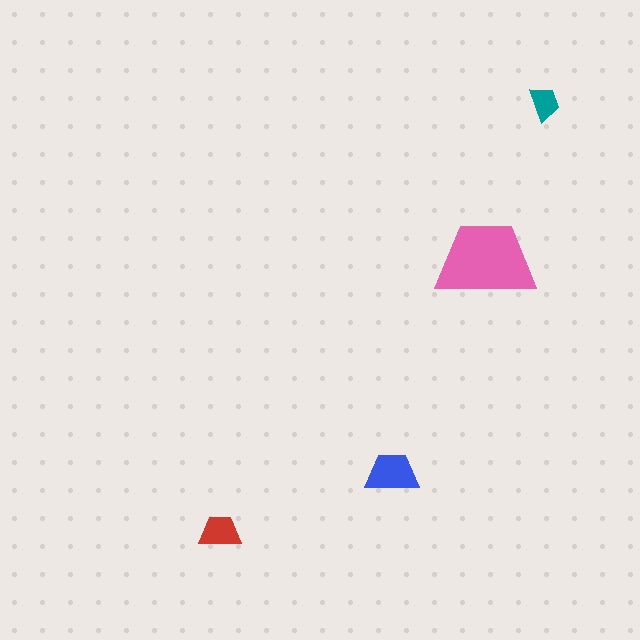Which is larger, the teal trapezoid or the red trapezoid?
The red one.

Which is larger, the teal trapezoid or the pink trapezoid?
The pink one.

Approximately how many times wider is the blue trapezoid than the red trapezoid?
About 1.5 times wider.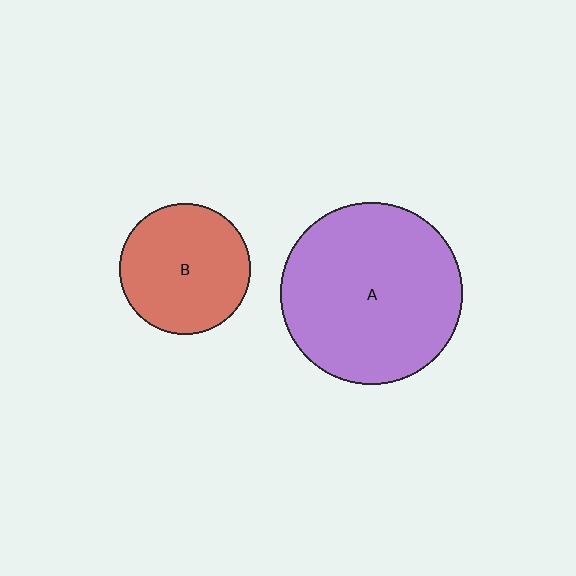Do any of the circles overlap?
No, none of the circles overlap.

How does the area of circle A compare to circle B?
Approximately 1.9 times.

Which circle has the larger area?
Circle A (purple).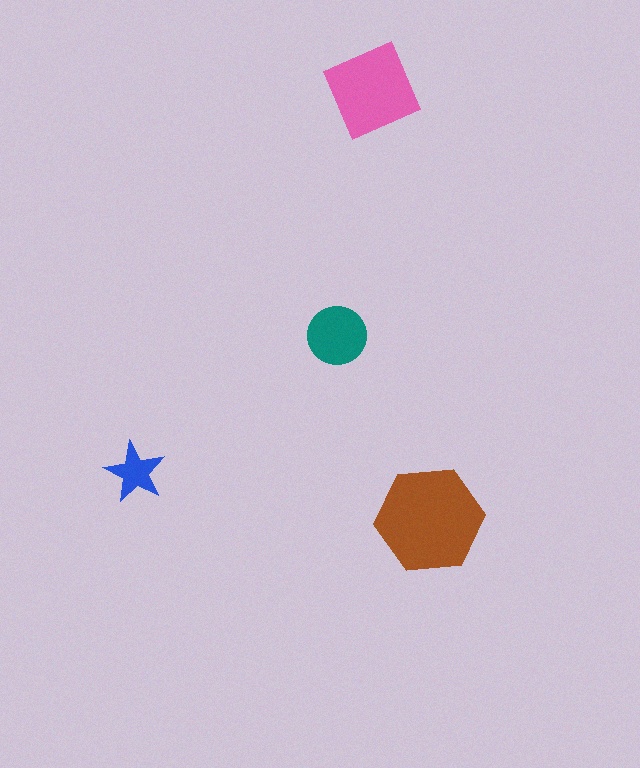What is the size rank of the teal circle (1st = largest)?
3rd.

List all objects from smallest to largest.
The blue star, the teal circle, the pink diamond, the brown hexagon.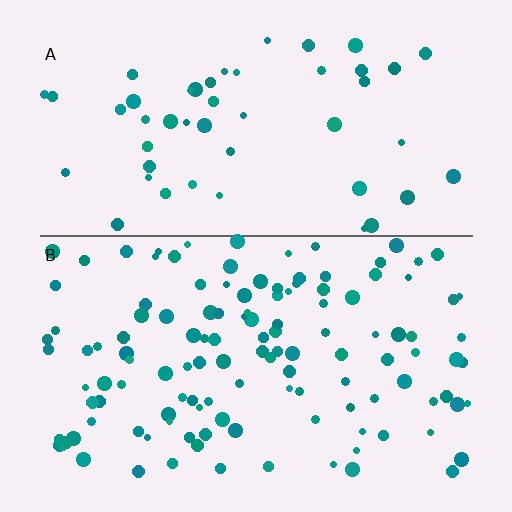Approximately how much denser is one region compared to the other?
Approximately 2.6× — region B over region A.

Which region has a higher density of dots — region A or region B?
B (the bottom).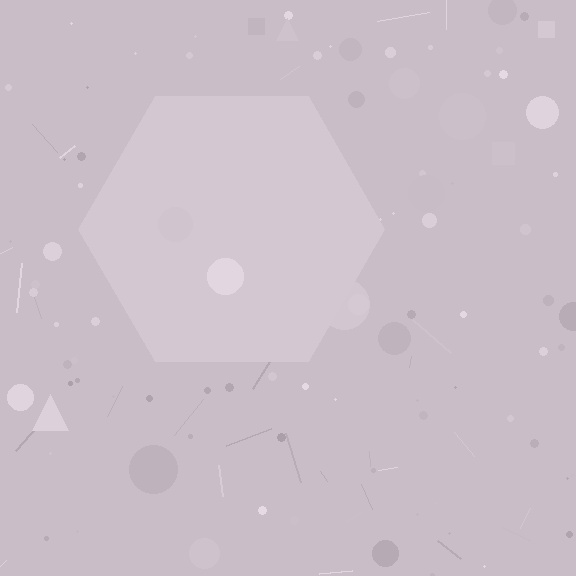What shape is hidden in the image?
A hexagon is hidden in the image.